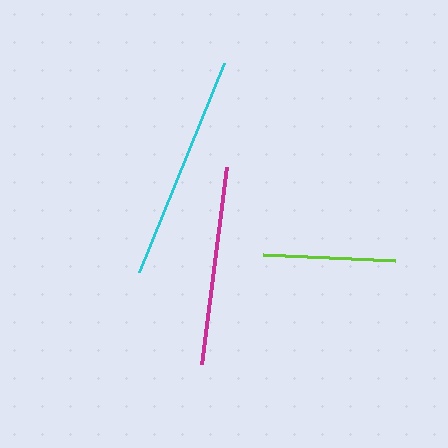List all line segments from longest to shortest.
From longest to shortest: cyan, magenta, lime.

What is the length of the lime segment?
The lime segment is approximately 133 pixels long.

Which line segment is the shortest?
The lime line is the shortest at approximately 133 pixels.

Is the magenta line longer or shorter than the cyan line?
The cyan line is longer than the magenta line.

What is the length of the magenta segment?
The magenta segment is approximately 199 pixels long.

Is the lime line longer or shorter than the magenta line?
The magenta line is longer than the lime line.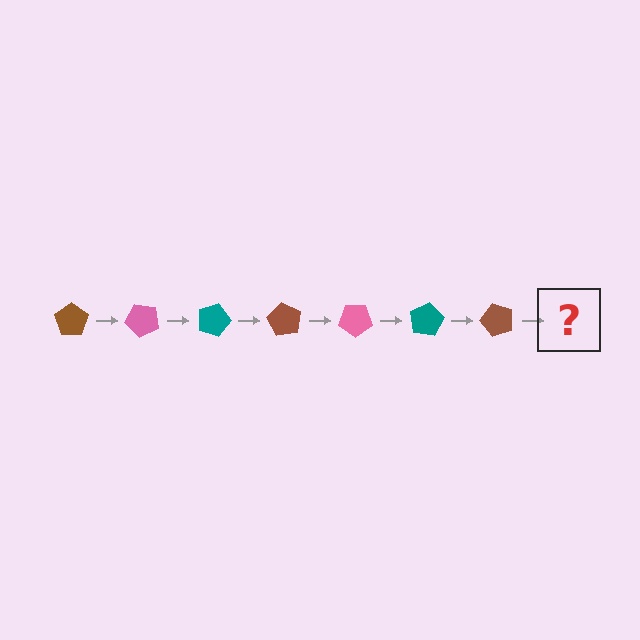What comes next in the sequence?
The next element should be a pink pentagon, rotated 315 degrees from the start.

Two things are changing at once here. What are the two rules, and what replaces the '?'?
The two rules are that it rotates 45 degrees each step and the color cycles through brown, pink, and teal. The '?' should be a pink pentagon, rotated 315 degrees from the start.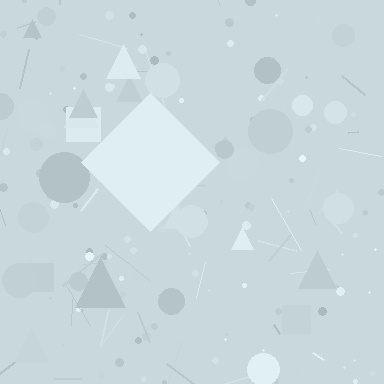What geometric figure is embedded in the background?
A diamond is embedded in the background.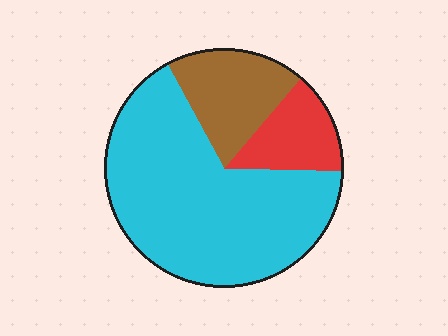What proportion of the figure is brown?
Brown covers about 20% of the figure.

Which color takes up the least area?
Red, at roughly 15%.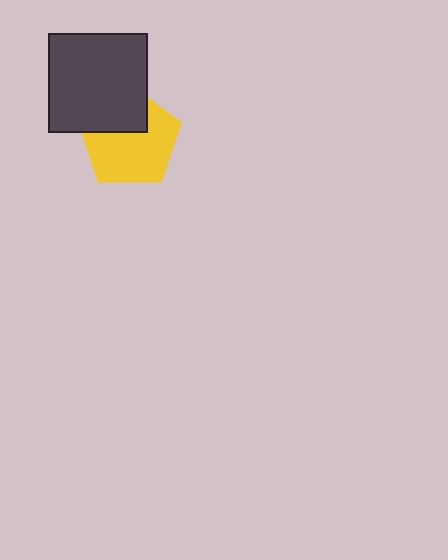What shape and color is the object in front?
The object in front is a dark gray square.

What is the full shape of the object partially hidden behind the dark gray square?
The partially hidden object is a yellow pentagon.